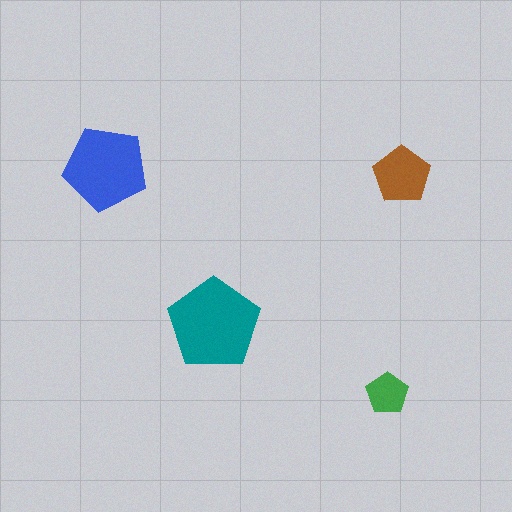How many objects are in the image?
There are 4 objects in the image.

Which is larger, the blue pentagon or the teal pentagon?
The teal one.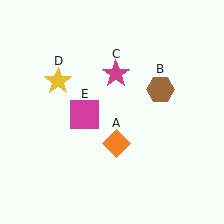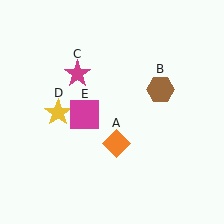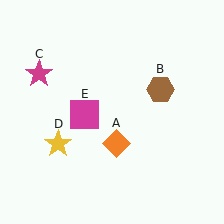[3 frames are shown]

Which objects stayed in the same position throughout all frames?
Orange diamond (object A) and brown hexagon (object B) and magenta square (object E) remained stationary.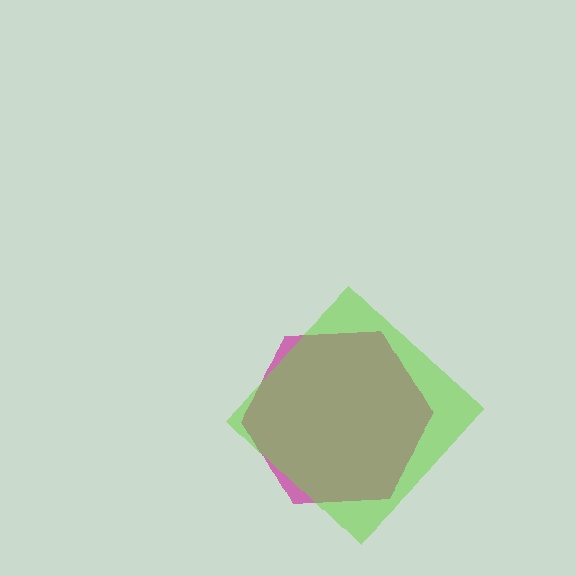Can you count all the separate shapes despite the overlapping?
Yes, there are 2 separate shapes.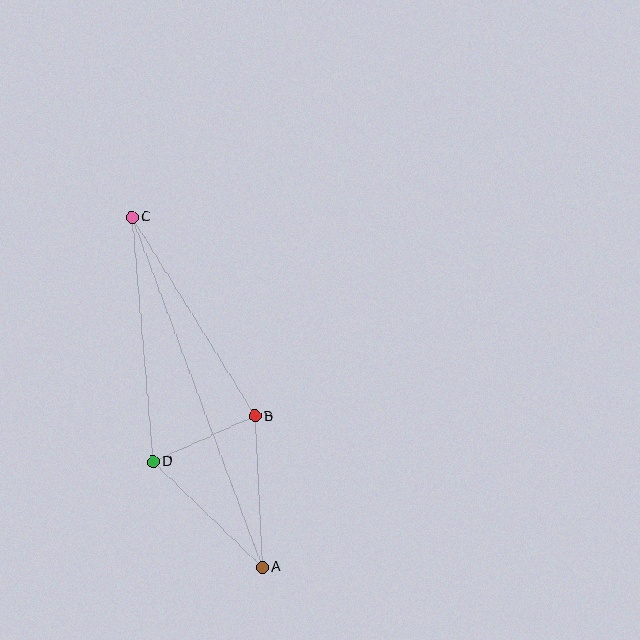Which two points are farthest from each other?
Points A and C are farthest from each other.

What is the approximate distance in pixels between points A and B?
The distance between A and B is approximately 151 pixels.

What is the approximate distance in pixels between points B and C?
The distance between B and C is approximately 234 pixels.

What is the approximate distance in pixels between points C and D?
The distance between C and D is approximately 246 pixels.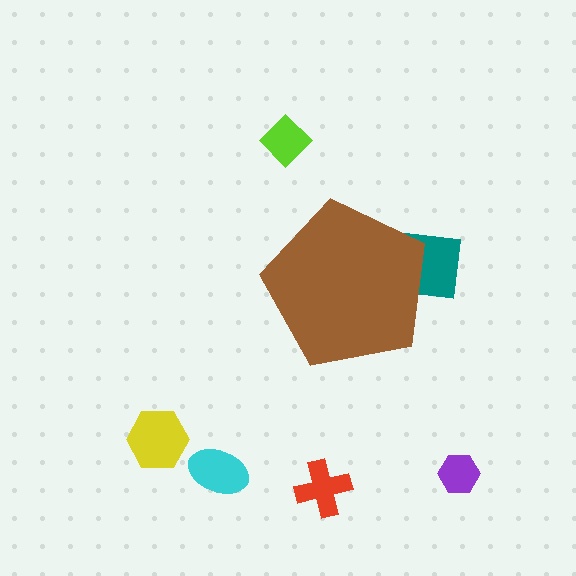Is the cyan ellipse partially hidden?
No, the cyan ellipse is fully visible.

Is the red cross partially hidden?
No, the red cross is fully visible.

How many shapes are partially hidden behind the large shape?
1 shape is partially hidden.